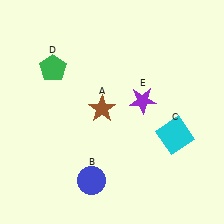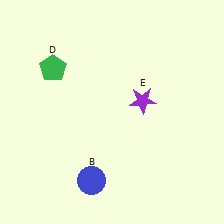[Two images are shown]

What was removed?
The cyan square (C), the brown star (A) were removed in Image 2.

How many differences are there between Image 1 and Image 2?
There are 2 differences between the two images.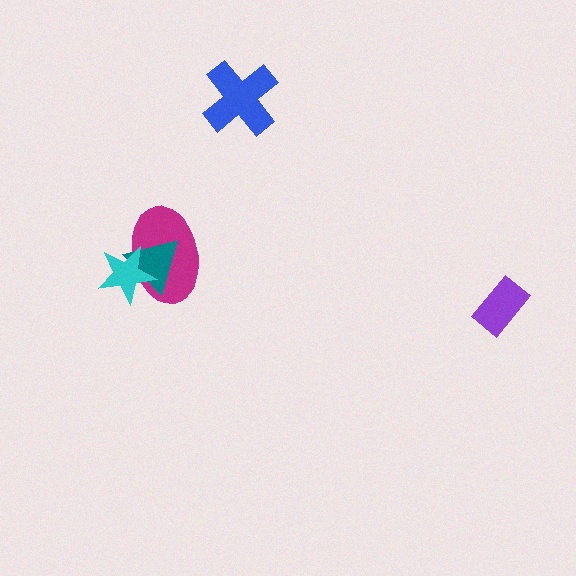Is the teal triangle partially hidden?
Yes, it is partially covered by another shape.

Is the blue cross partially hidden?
No, no other shape covers it.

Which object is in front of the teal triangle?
The cyan star is in front of the teal triangle.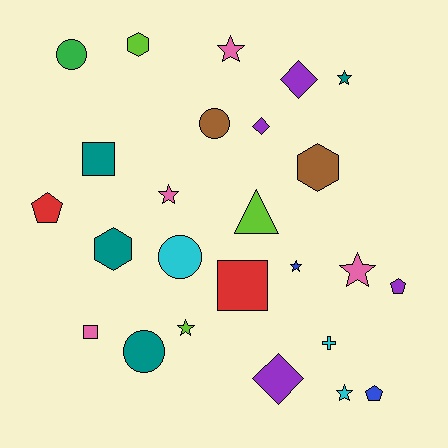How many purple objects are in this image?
There are 4 purple objects.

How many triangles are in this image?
There is 1 triangle.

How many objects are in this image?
There are 25 objects.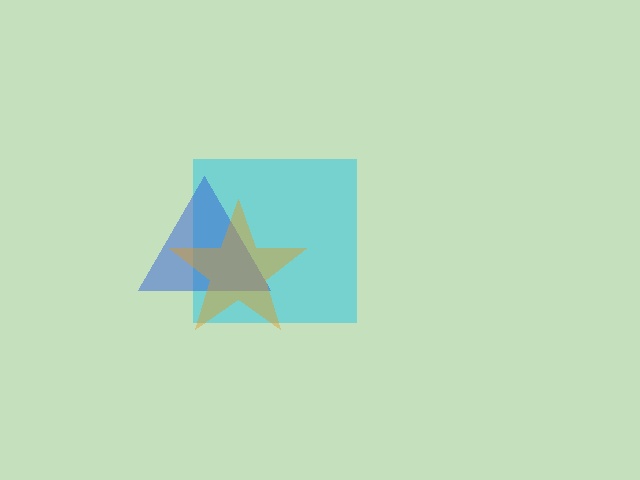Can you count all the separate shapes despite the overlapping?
Yes, there are 3 separate shapes.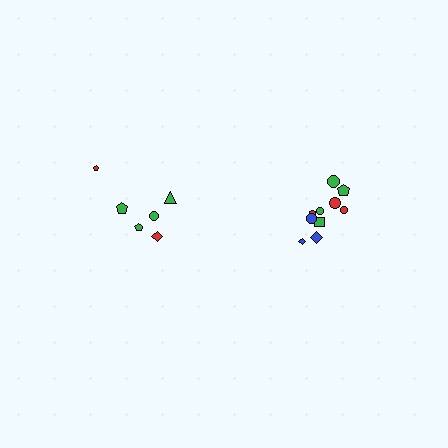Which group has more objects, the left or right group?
The right group.